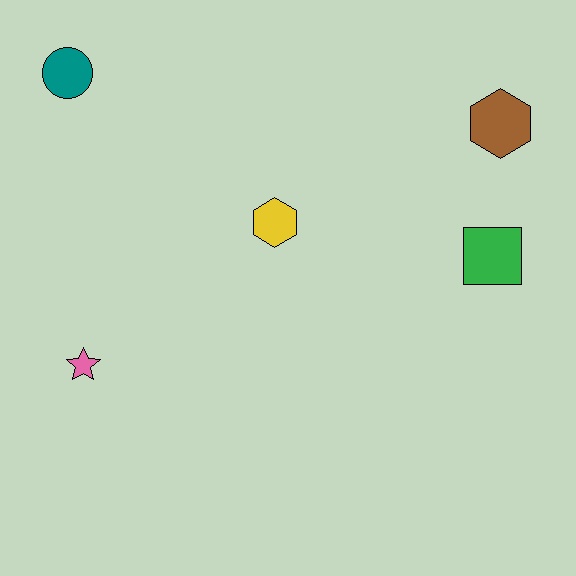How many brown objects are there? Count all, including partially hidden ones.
There is 1 brown object.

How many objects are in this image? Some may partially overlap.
There are 5 objects.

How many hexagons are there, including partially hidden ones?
There are 2 hexagons.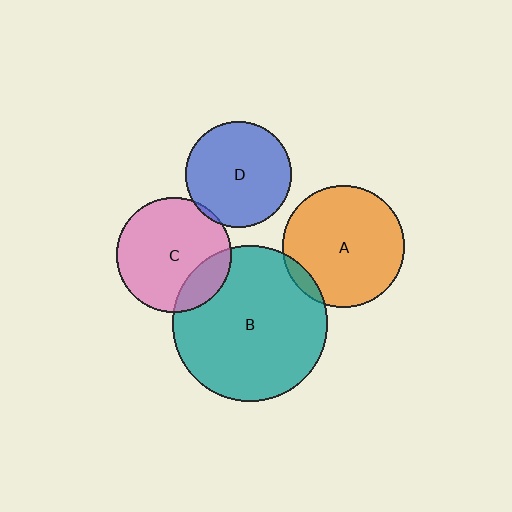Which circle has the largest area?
Circle B (teal).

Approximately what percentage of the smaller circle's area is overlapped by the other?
Approximately 20%.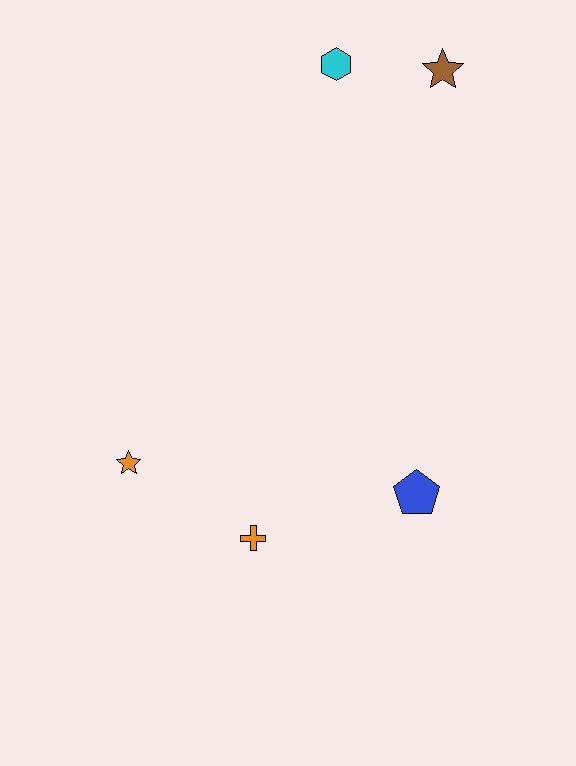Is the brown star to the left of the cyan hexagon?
No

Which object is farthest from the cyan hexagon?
The orange cross is farthest from the cyan hexagon.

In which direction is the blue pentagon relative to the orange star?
The blue pentagon is to the right of the orange star.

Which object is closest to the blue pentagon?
The orange cross is closest to the blue pentagon.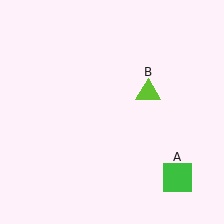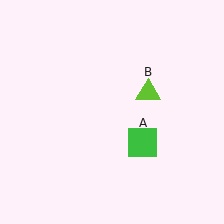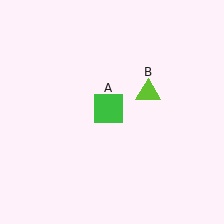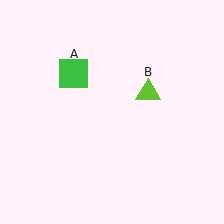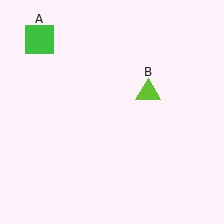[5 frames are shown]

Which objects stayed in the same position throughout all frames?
Lime triangle (object B) remained stationary.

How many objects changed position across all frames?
1 object changed position: green square (object A).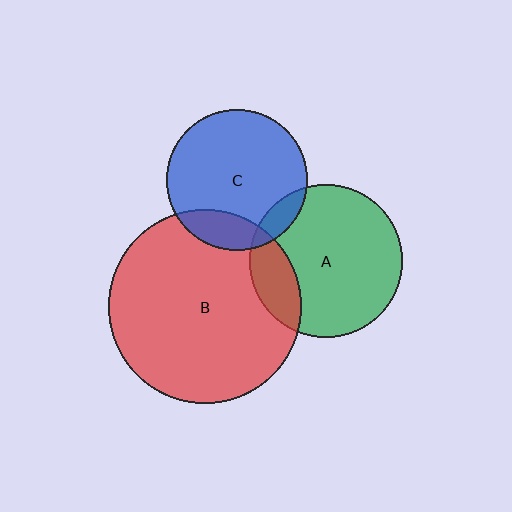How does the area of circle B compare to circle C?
Approximately 1.9 times.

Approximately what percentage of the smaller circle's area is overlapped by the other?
Approximately 20%.